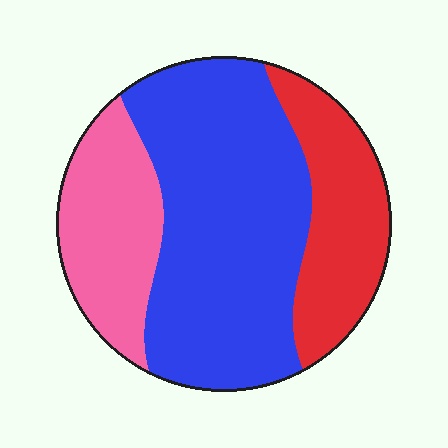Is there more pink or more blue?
Blue.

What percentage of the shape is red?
Red takes up about one quarter (1/4) of the shape.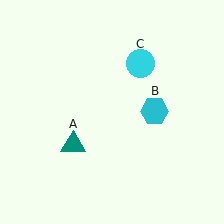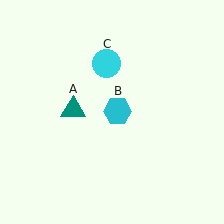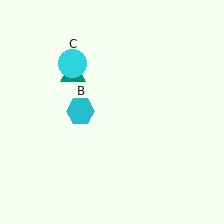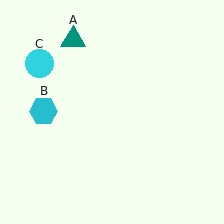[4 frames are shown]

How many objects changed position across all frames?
3 objects changed position: teal triangle (object A), cyan hexagon (object B), cyan circle (object C).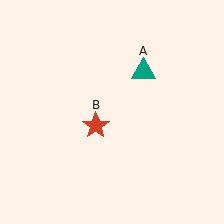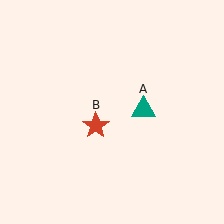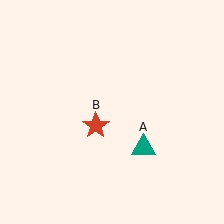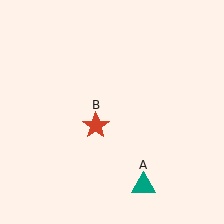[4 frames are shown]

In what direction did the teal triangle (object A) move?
The teal triangle (object A) moved down.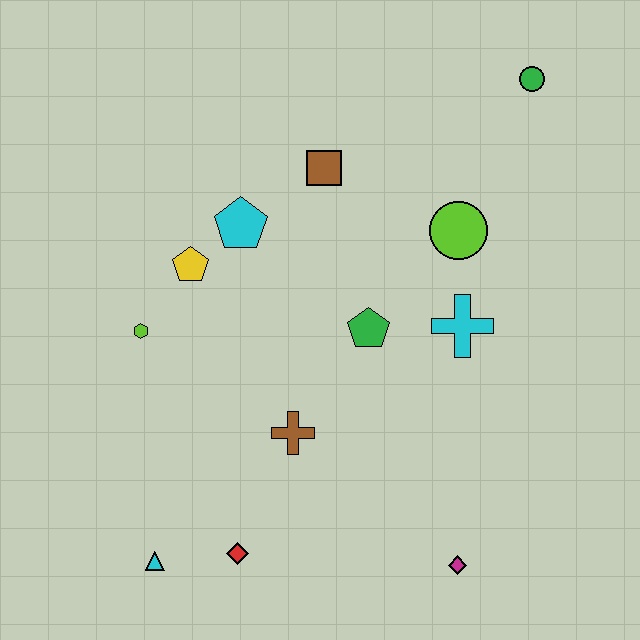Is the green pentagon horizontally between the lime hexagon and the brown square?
No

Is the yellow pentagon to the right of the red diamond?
No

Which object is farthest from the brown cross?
The green circle is farthest from the brown cross.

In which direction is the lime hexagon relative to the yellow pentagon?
The lime hexagon is below the yellow pentagon.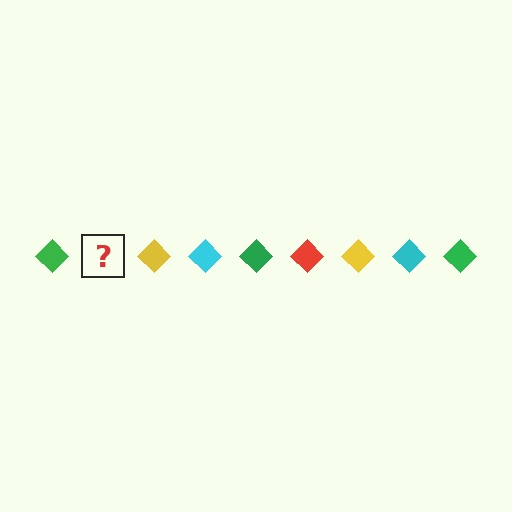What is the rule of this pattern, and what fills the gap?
The rule is that the pattern cycles through green, red, yellow, cyan diamonds. The gap should be filled with a red diamond.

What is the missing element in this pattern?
The missing element is a red diamond.